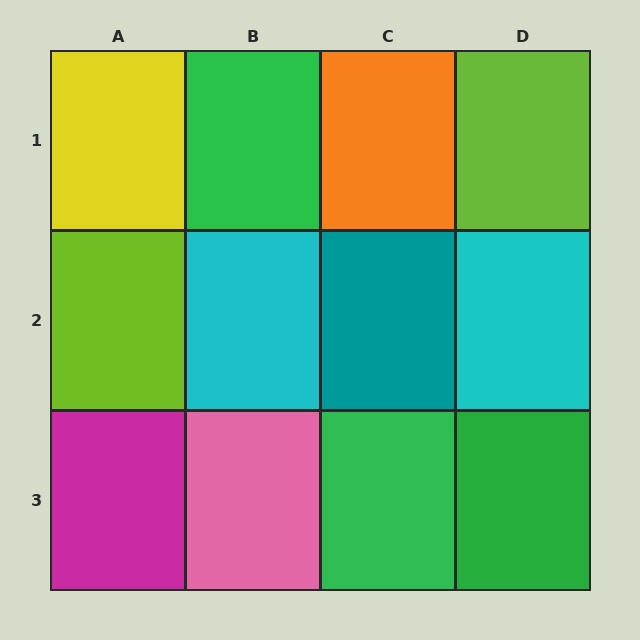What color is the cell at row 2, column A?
Lime.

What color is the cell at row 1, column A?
Yellow.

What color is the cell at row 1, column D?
Lime.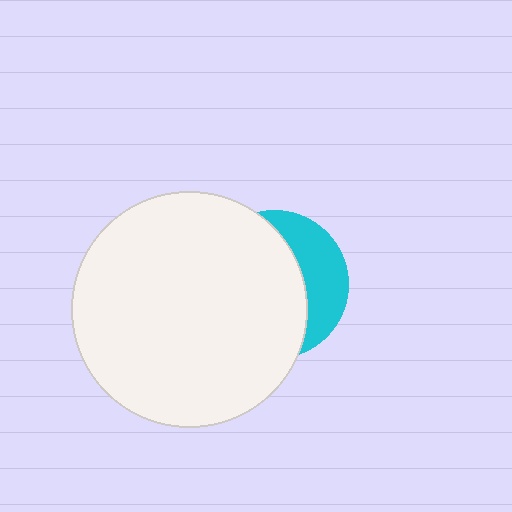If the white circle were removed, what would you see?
You would see the complete cyan circle.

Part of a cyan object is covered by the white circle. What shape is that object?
It is a circle.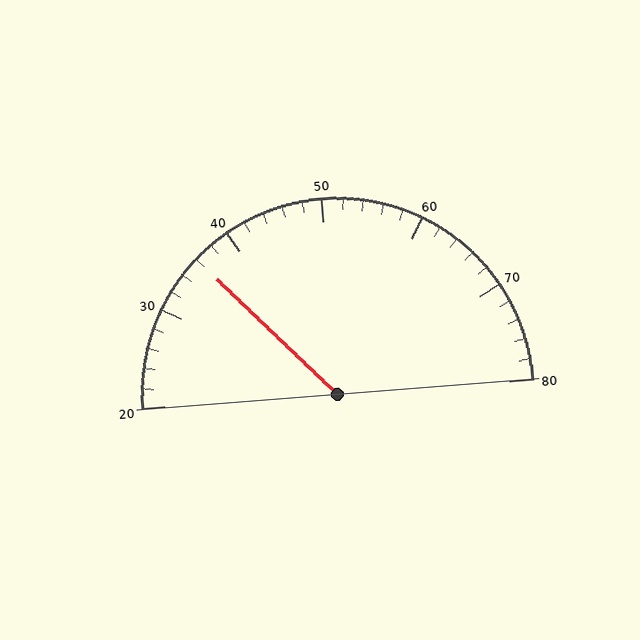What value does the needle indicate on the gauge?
The needle indicates approximately 36.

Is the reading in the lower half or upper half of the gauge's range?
The reading is in the lower half of the range (20 to 80).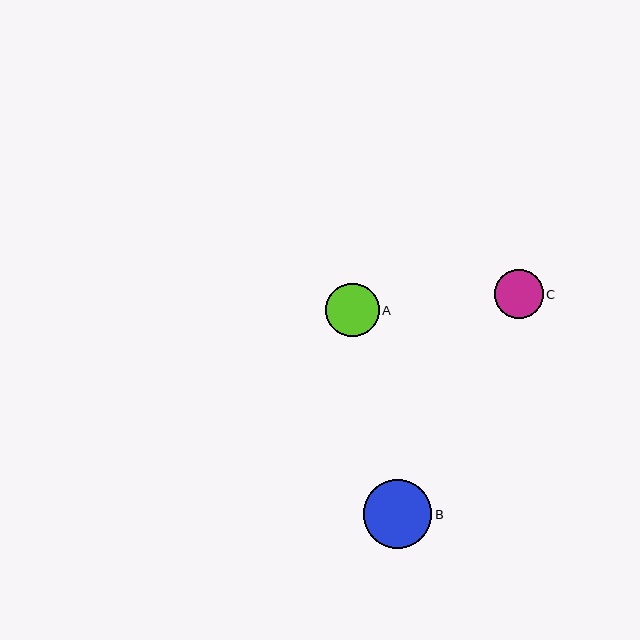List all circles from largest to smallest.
From largest to smallest: B, A, C.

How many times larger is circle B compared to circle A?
Circle B is approximately 1.3 times the size of circle A.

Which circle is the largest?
Circle B is the largest with a size of approximately 69 pixels.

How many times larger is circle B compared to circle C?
Circle B is approximately 1.4 times the size of circle C.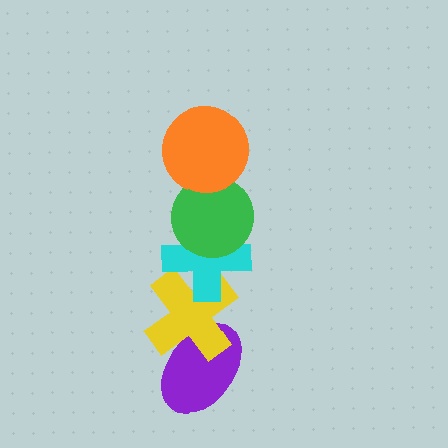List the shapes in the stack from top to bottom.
From top to bottom: the orange circle, the green circle, the cyan cross, the yellow cross, the purple ellipse.